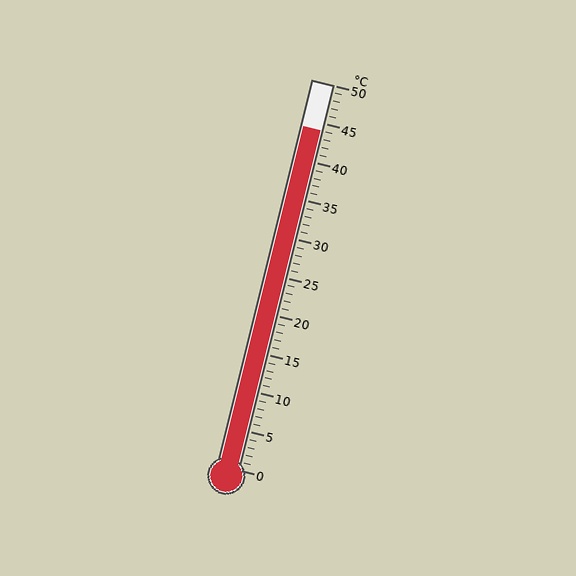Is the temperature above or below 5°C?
The temperature is above 5°C.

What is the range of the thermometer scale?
The thermometer scale ranges from 0°C to 50°C.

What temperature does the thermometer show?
The thermometer shows approximately 44°C.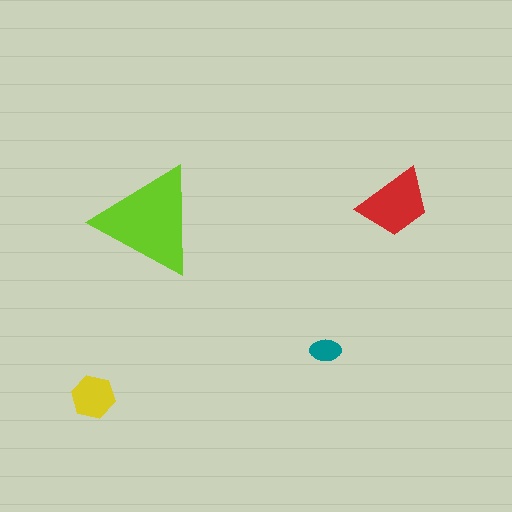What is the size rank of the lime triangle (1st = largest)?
1st.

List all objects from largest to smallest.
The lime triangle, the red trapezoid, the yellow hexagon, the teal ellipse.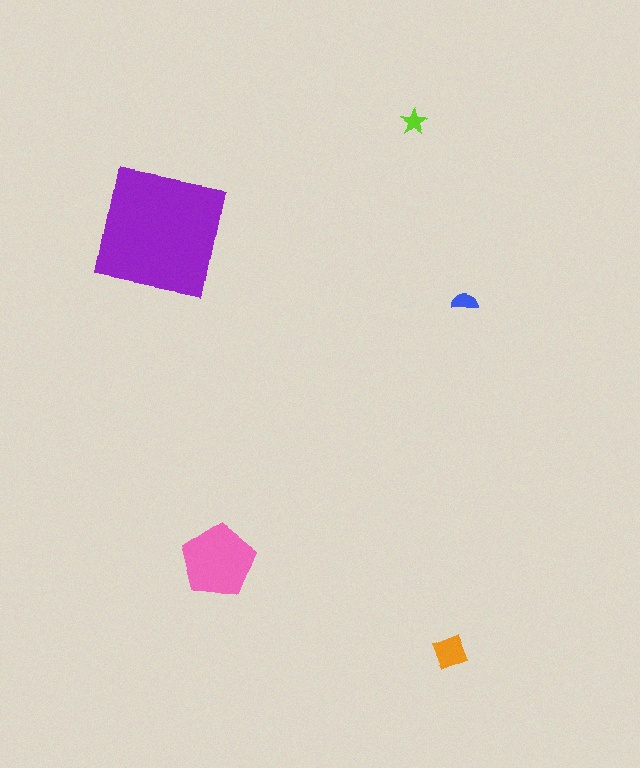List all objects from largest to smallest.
The purple square, the pink pentagon, the orange diamond, the blue semicircle, the lime star.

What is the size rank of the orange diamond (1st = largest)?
3rd.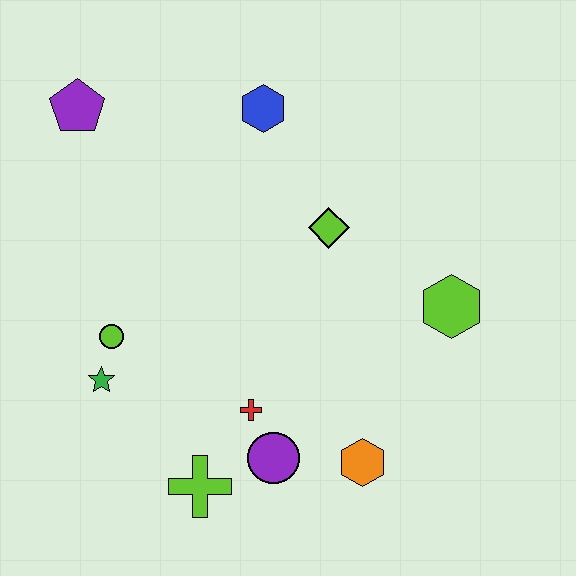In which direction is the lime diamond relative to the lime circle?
The lime diamond is to the right of the lime circle.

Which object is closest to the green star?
The lime circle is closest to the green star.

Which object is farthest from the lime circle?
The lime hexagon is farthest from the lime circle.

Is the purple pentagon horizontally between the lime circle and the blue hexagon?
No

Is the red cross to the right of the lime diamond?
No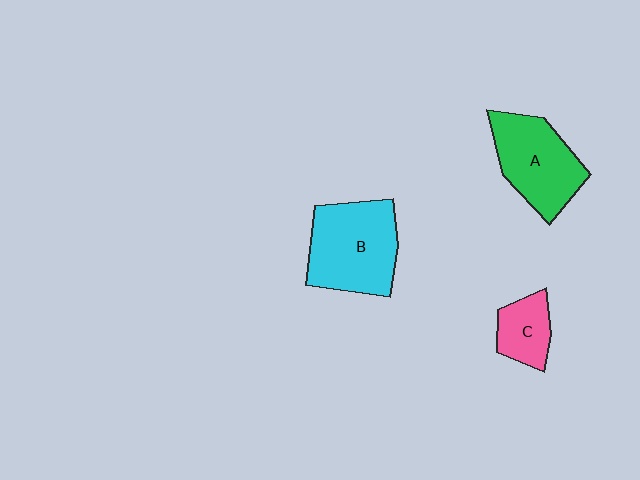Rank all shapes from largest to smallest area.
From largest to smallest: B (cyan), A (green), C (pink).